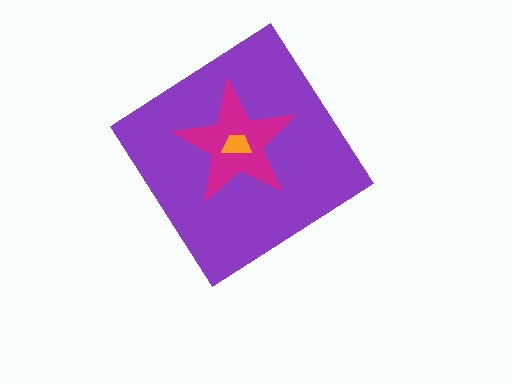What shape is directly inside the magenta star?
The orange trapezoid.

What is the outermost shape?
The purple diamond.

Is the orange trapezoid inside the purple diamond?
Yes.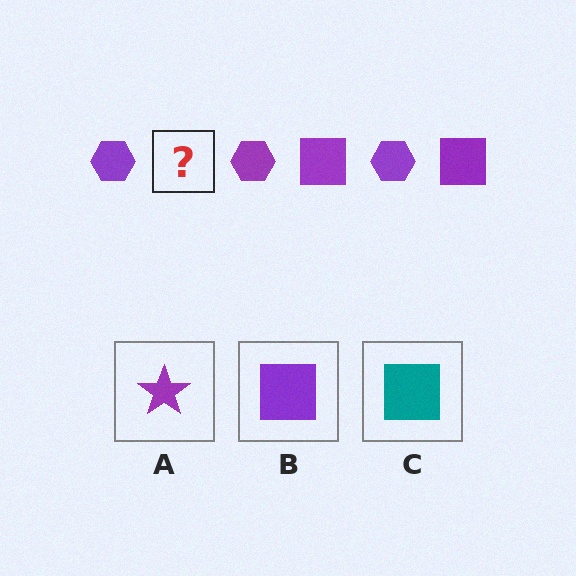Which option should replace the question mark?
Option B.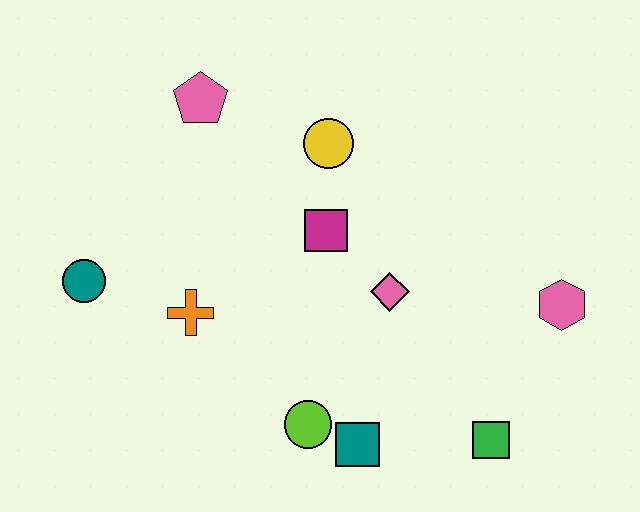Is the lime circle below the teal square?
No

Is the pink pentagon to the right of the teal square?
No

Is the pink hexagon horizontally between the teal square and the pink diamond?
No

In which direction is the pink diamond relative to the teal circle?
The pink diamond is to the right of the teal circle.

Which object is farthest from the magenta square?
The green square is farthest from the magenta square.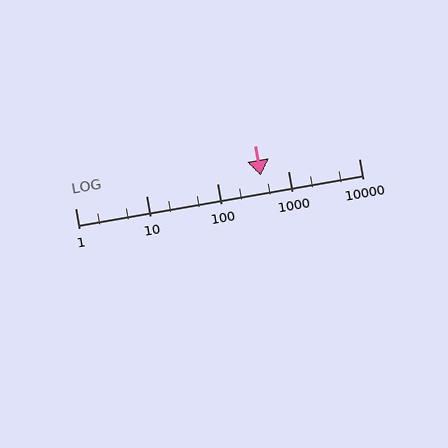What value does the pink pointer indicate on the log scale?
The pointer indicates approximately 420.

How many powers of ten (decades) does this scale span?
The scale spans 4 decades, from 1 to 10000.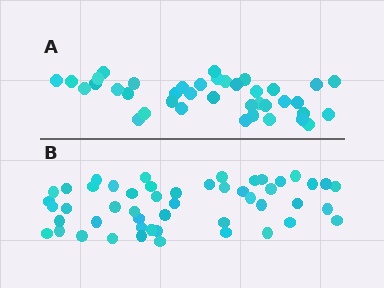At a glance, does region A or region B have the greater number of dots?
Region B (the bottom region) has more dots.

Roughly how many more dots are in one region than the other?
Region B has roughly 12 or so more dots than region A.